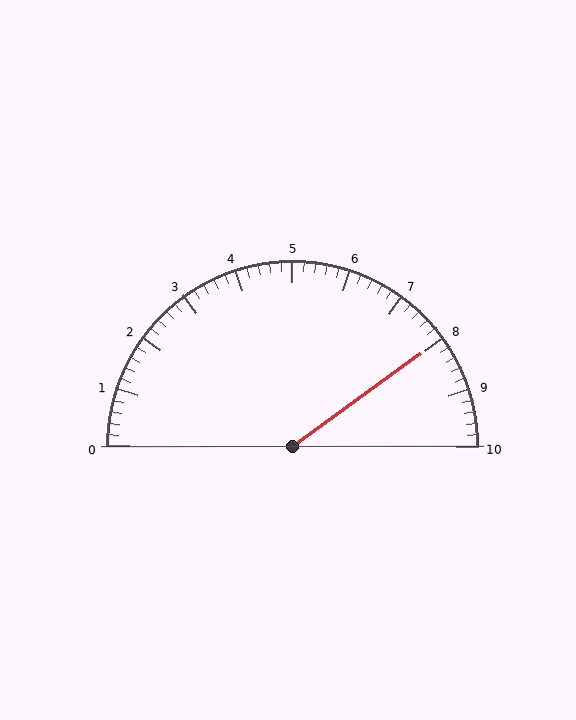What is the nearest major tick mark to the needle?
The nearest major tick mark is 8.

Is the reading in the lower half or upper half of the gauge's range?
The reading is in the upper half of the range (0 to 10).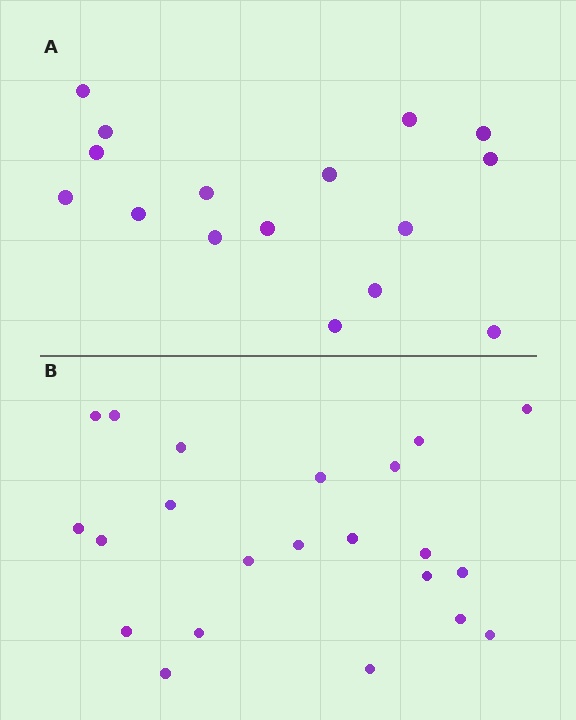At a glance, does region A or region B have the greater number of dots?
Region B (the bottom region) has more dots.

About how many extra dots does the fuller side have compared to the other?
Region B has about 6 more dots than region A.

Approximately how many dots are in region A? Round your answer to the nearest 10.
About 20 dots. (The exact count is 16, which rounds to 20.)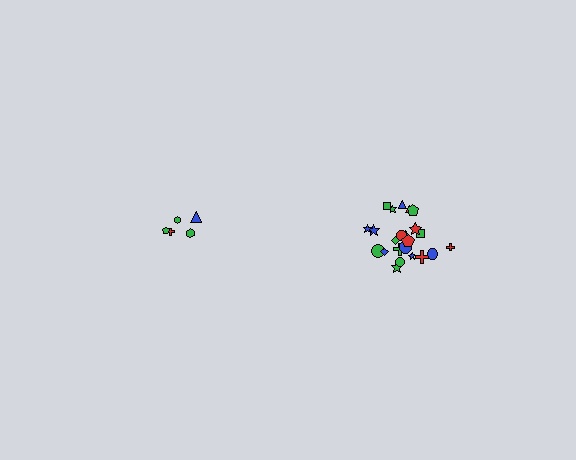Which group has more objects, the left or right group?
The right group.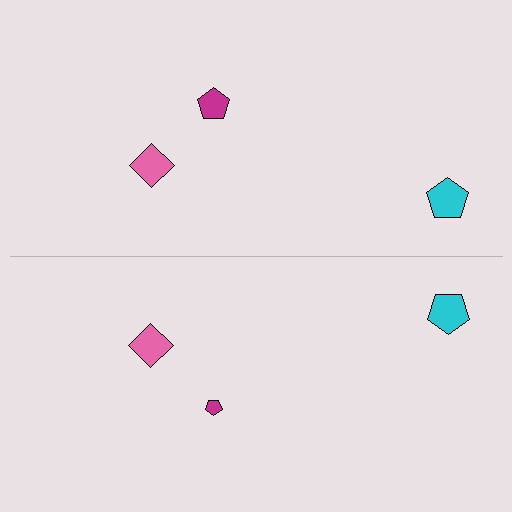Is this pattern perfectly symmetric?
No, the pattern is not perfectly symmetric. The magenta pentagon on the bottom side has a different size than its mirror counterpart.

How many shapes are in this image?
There are 6 shapes in this image.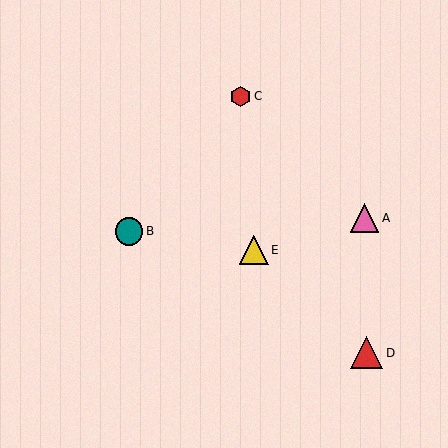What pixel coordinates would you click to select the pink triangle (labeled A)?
Click at (364, 218) to select the pink triangle A.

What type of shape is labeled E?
Shape E is a yellow triangle.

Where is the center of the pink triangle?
The center of the pink triangle is at (364, 218).